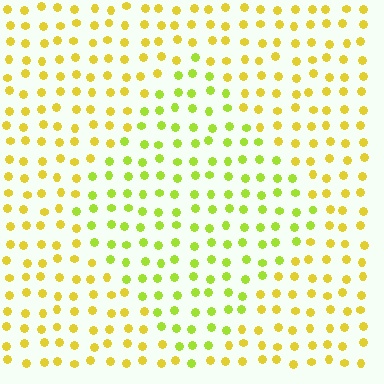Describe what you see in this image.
The image is filled with small yellow elements in a uniform arrangement. A diamond-shaped region is visible where the elements are tinted to a slightly different hue, forming a subtle color boundary.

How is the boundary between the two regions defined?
The boundary is defined purely by a slight shift in hue (about 29 degrees). Spacing, size, and orientation are identical on both sides.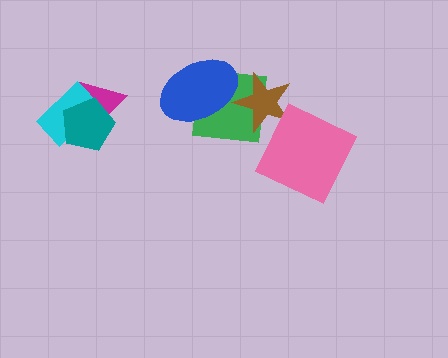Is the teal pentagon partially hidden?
No, no other shape covers it.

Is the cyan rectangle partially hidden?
Yes, it is partially covered by another shape.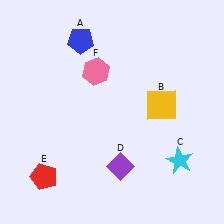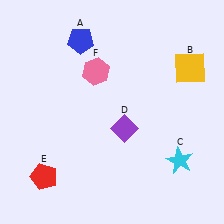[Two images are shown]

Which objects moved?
The objects that moved are: the yellow square (B), the purple diamond (D).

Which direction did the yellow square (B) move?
The yellow square (B) moved up.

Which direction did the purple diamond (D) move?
The purple diamond (D) moved up.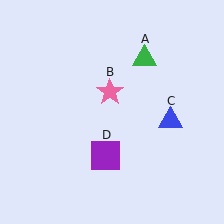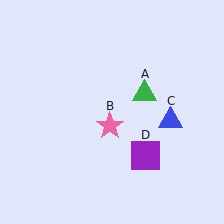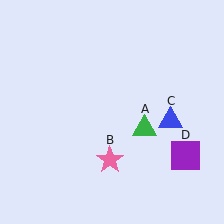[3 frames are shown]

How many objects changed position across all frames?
3 objects changed position: green triangle (object A), pink star (object B), purple square (object D).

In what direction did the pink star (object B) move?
The pink star (object B) moved down.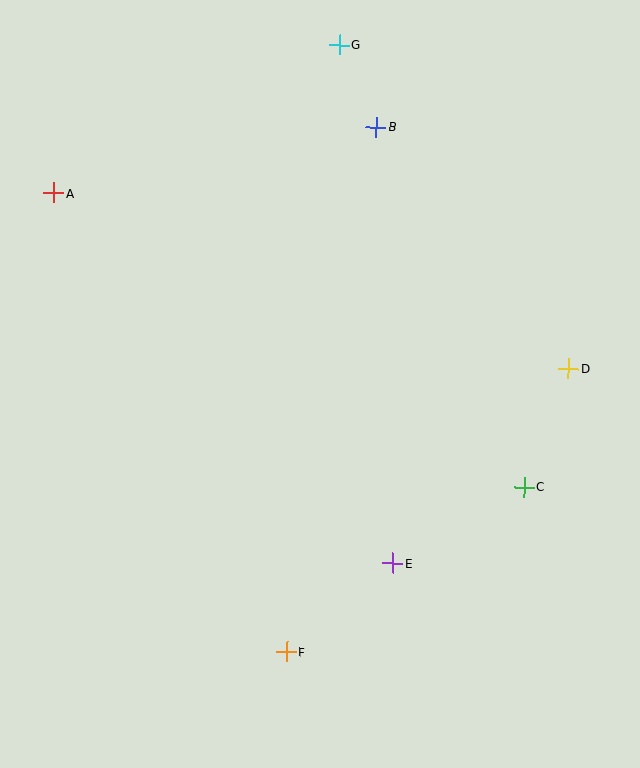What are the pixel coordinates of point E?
Point E is at (393, 563).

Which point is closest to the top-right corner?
Point B is closest to the top-right corner.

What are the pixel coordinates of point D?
Point D is at (568, 368).